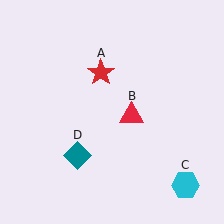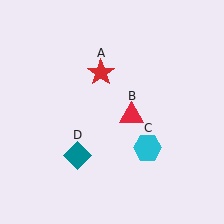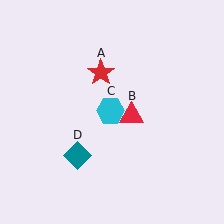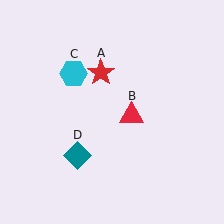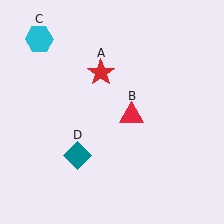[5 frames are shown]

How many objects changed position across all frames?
1 object changed position: cyan hexagon (object C).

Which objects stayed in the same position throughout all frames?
Red star (object A) and red triangle (object B) and teal diamond (object D) remained stationary.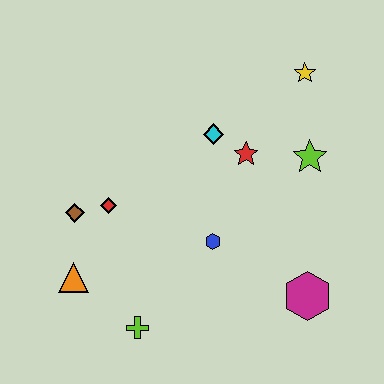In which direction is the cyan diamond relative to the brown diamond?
The cyan diamond is to the right of the brown diamond.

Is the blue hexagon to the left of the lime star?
Yes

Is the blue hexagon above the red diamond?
No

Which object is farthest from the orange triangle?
The yellow star is farthest from the orange triangle.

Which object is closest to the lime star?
The red star is closest to the lime star.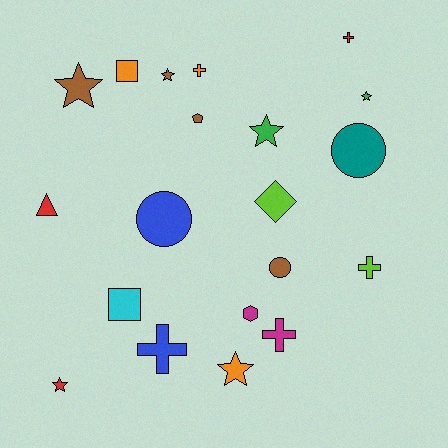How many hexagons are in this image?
There is 1 hexagon.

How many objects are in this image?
There are 20 objects.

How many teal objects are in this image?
There is 1 teal object.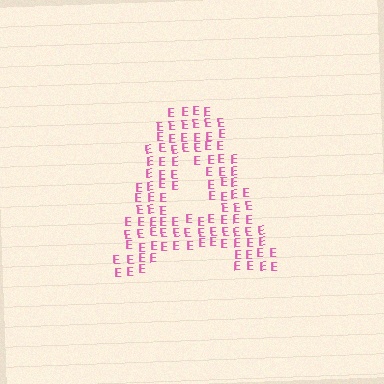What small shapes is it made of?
It is made of small letter E's.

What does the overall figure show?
The overall figure shows the letter A.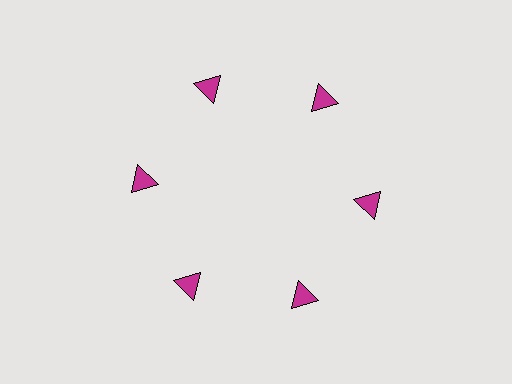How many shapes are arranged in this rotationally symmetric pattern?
There are 6 shapes, arranged in 6 groups of 1.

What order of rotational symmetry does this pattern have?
This pattern has 6-fold rotational symmetry.